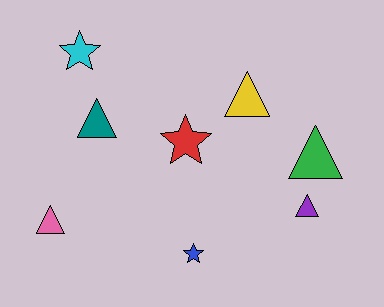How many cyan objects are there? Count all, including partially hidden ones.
There is 1 cyan object.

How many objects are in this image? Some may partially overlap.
There are 8 objects.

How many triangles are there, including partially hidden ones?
There are 5 triangles.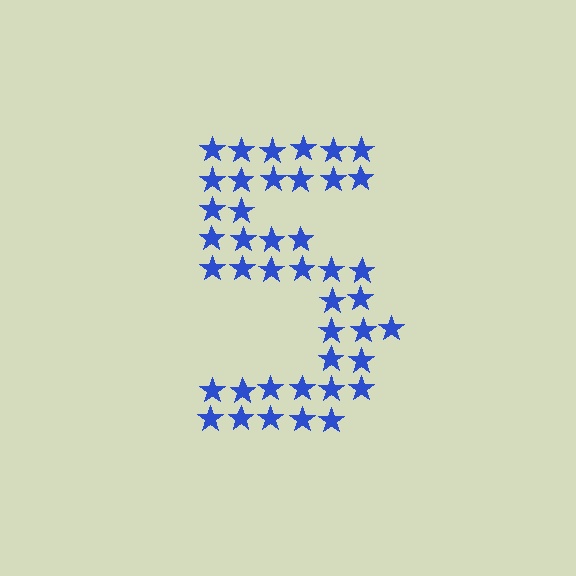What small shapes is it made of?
It is made of small stars.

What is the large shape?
The large shape is the digit 5.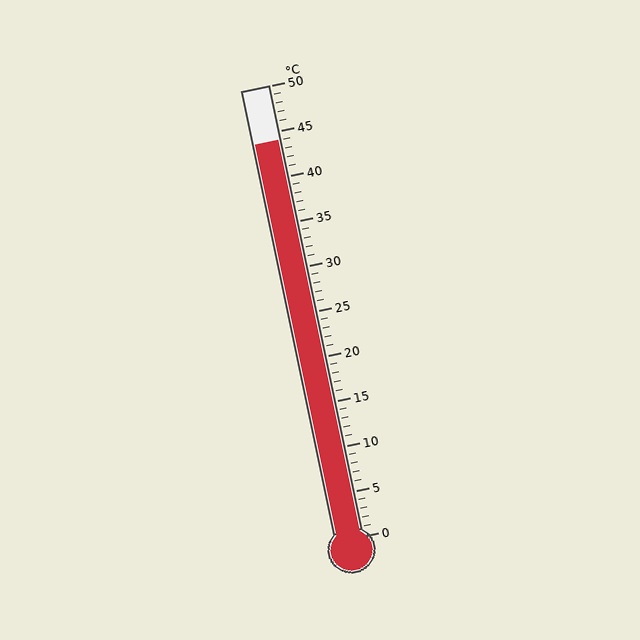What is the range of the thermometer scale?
The thermometer scale ranges from 0°C to 50°C.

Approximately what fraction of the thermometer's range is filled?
The thermometer is filled to approximately 90% of its range.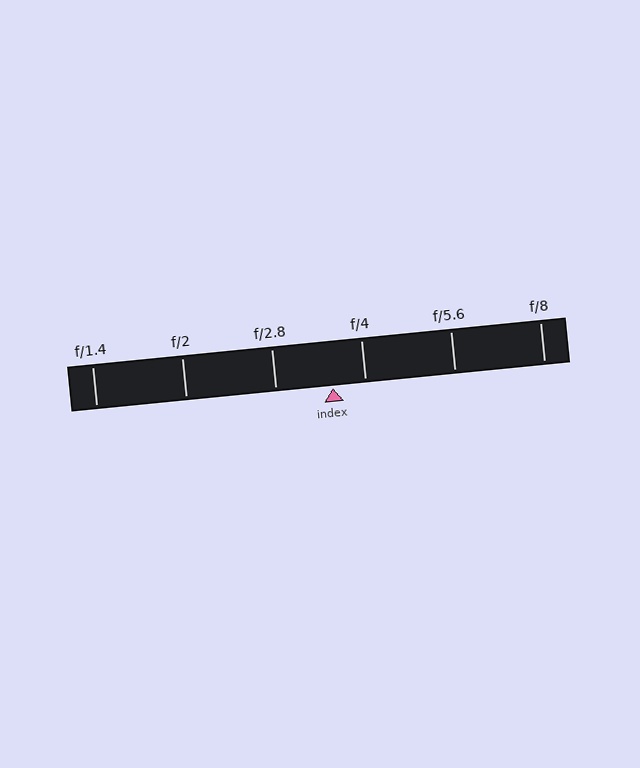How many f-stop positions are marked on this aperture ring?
There are 6 f-stop positions marked.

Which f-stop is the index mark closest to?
The index mark is closest to f/4.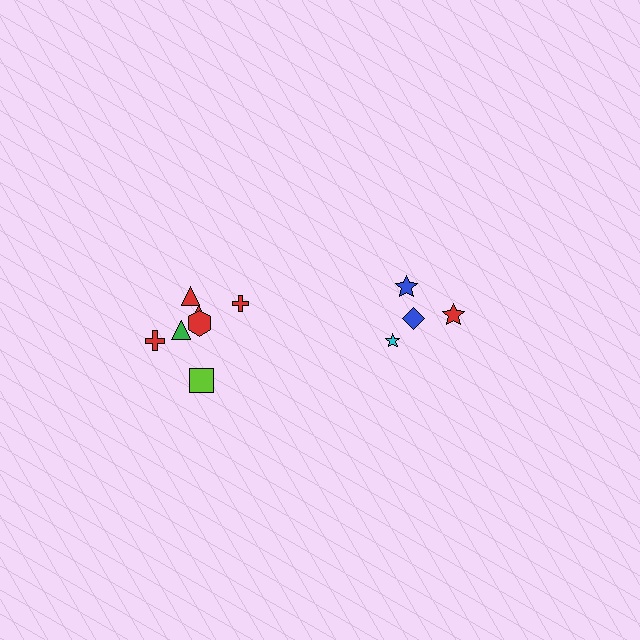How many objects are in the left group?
There are 7 objects.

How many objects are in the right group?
There are 4 objects.